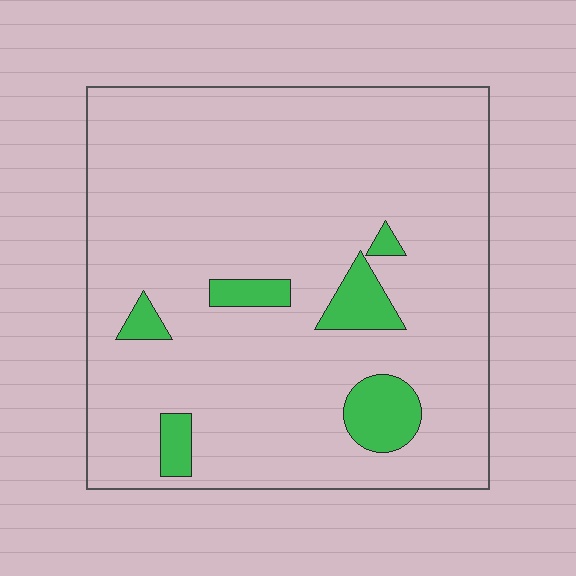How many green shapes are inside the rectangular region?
6.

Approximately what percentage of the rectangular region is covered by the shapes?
Approximately 10%.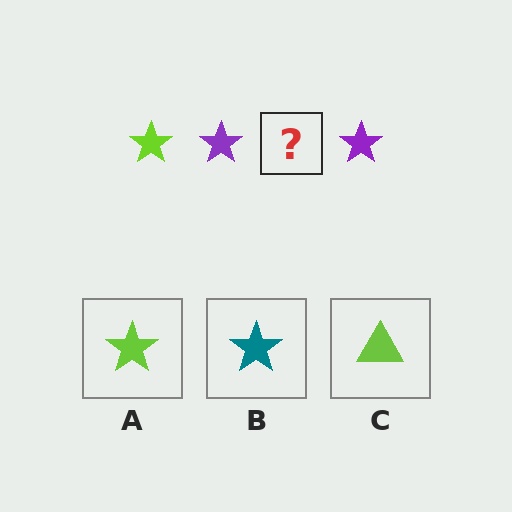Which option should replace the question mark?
Option A.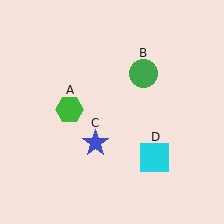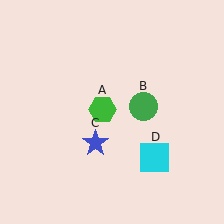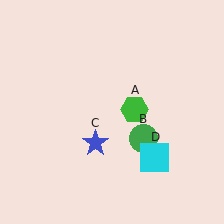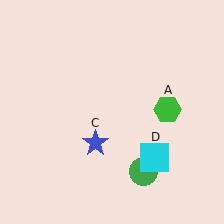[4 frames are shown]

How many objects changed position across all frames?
2 objects changed position: green hexagon (object A), green circle (object B).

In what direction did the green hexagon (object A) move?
The green hexagon (object A) moved right.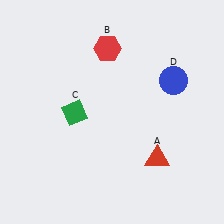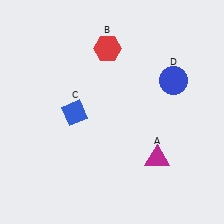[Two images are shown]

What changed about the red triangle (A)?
In Image 1, A is red. In Image 2, it changed to magenta.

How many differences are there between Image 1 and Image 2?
There are 2 differences between the two images.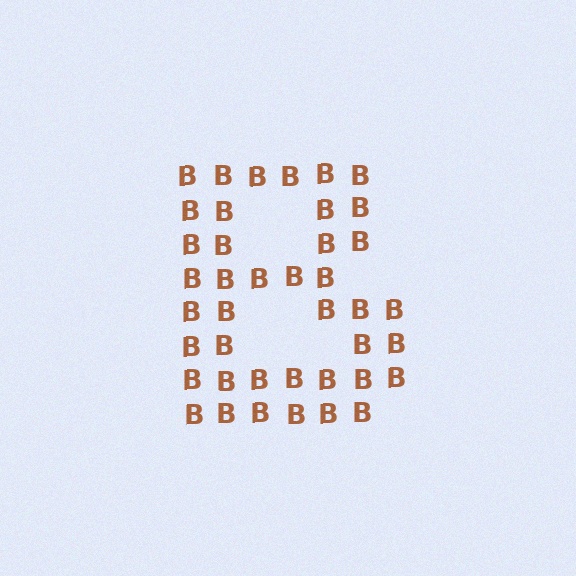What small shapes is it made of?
It is made of small letter B's.